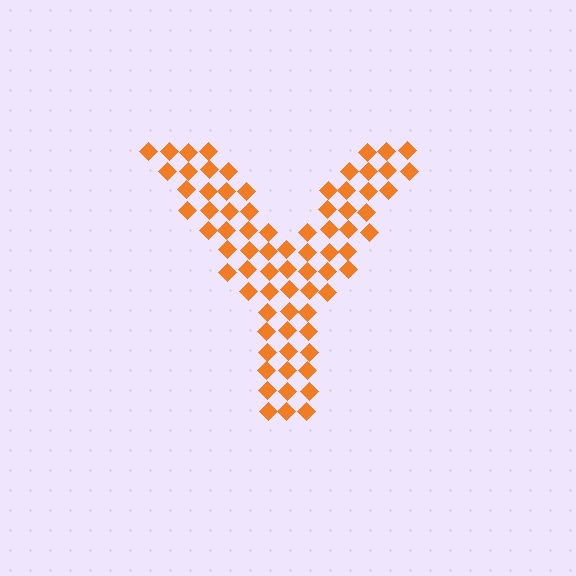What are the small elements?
The small elements are diamonds.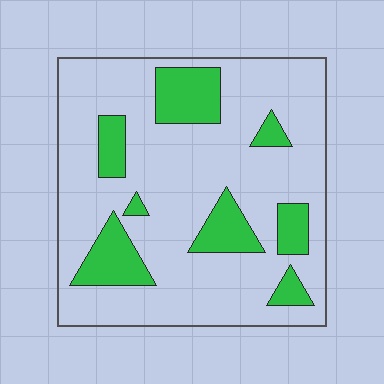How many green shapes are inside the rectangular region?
8.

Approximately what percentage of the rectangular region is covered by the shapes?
Approximately 20%.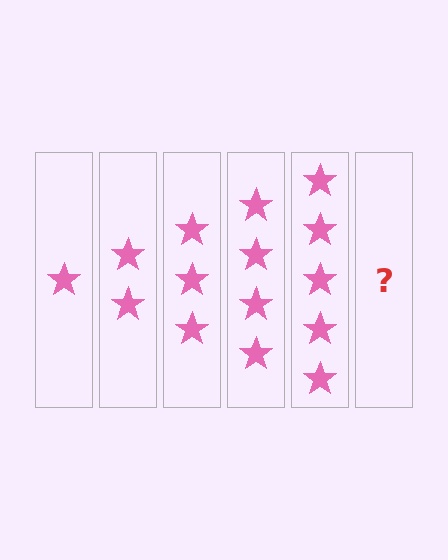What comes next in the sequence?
The next element should be 6 stars.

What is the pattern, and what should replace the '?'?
The pattern is that each step adds one more star. The '?' should be 6 stars.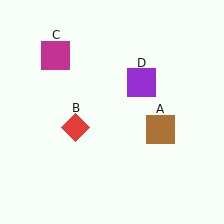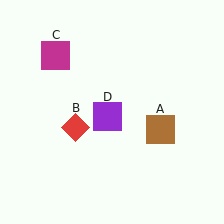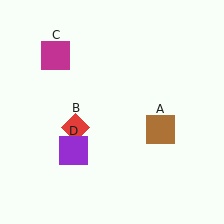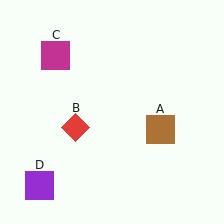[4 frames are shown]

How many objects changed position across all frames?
1 object changed position: purple square (object D).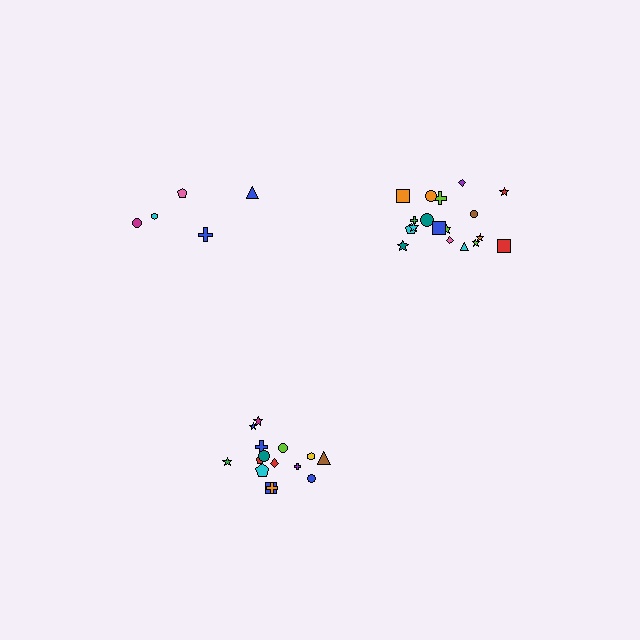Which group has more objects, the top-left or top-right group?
The top-right group.